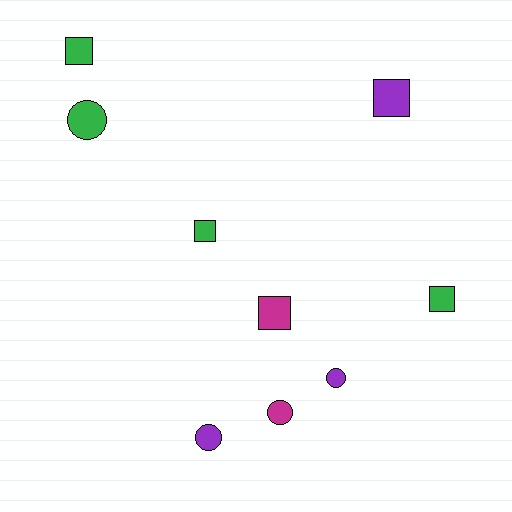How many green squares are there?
There are 3 green squares.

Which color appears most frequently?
Green, with 4 objects.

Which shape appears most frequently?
Square, with 5 objects.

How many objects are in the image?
There are 9 objects.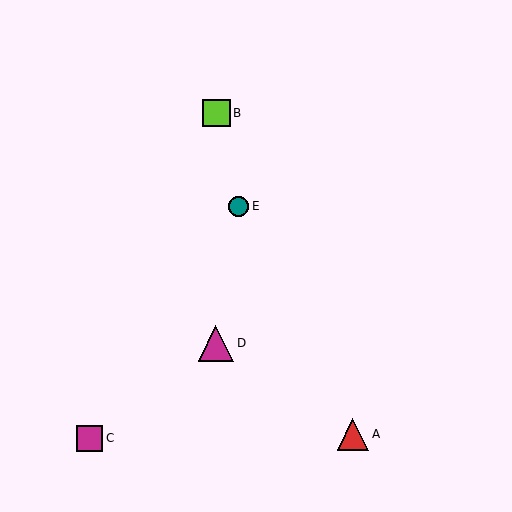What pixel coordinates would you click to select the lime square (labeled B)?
Click at (216, 113) to select the lime square B.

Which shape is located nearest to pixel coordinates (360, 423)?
The red triangle (labeled A) at (353, 434) is nearest to that location.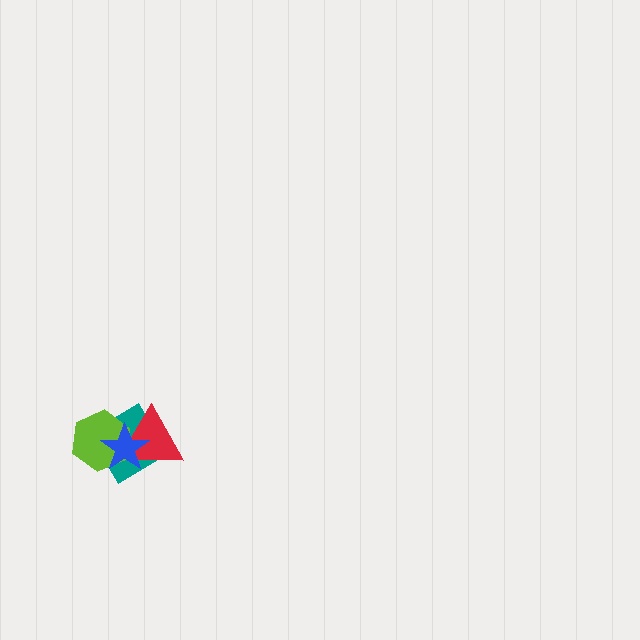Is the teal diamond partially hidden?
Yes, it is partially covered by another shape.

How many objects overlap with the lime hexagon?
3 objects overlap with the lime hexagon.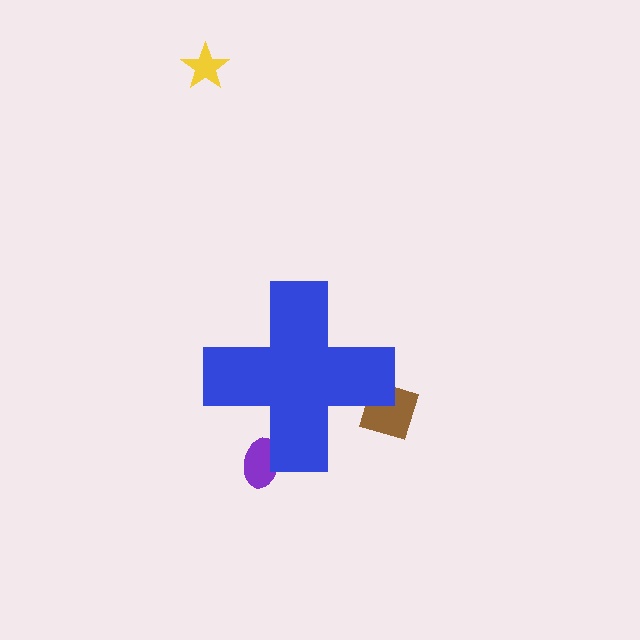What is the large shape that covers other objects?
A blue cross.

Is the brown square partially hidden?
Yes, the brown square is partially hidden behind the blue cross.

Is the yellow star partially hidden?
No, the yellow star is fully visible.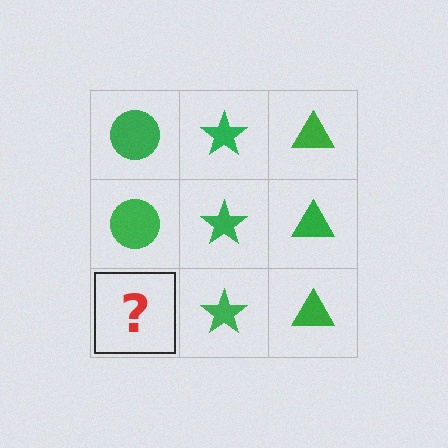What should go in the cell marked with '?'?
The missing cell should contain a green circle.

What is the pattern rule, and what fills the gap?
The rule is that each column has a consistent shape. The gap should be filled with a green circle.